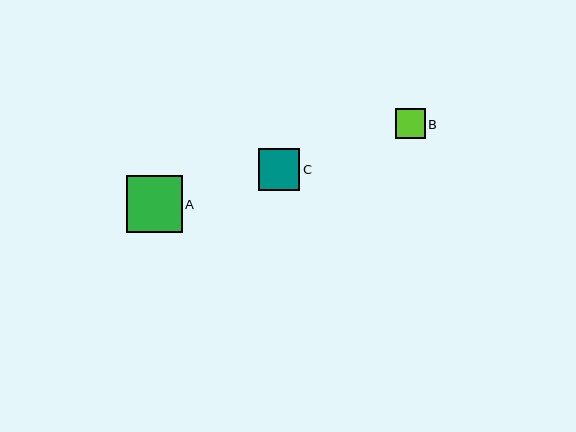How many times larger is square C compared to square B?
Square C is approximately 1.4 times the size of square B.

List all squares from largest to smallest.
From largest to smallest: A, C, B.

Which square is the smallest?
Square B is the smallest with a size of approximately 30 pixels.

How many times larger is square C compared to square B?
Square C is approximately 1.4 times the size of square B.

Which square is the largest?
Square A is the largest with a size of approximately 56 pixels.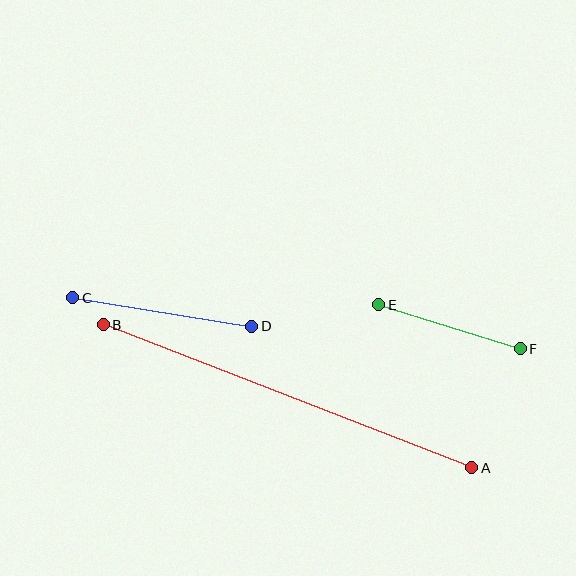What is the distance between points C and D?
The distance is approximately 182 pixels.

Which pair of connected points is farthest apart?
Points A and B are farthest apart.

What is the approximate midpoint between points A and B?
The midpoint is at approximately (288, 396) pixels.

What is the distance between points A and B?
The distance is approximately 395 pixels.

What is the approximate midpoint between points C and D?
The midpoint is at approximately (162, 312) pixels.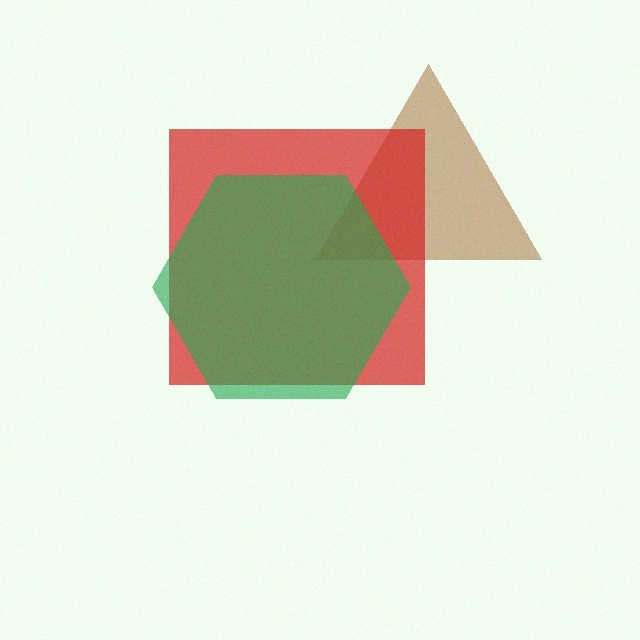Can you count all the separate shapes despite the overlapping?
Yes, there are 3 separate shapes.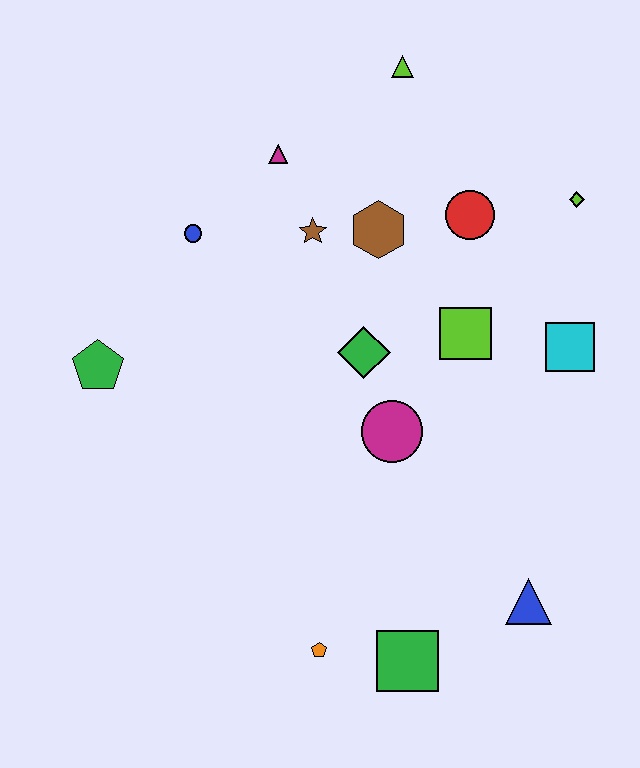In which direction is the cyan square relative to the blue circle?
The cyan square is to the right of the blue circle.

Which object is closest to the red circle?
The brown hexagon is closest to the red circle.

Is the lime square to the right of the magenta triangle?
Yes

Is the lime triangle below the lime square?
No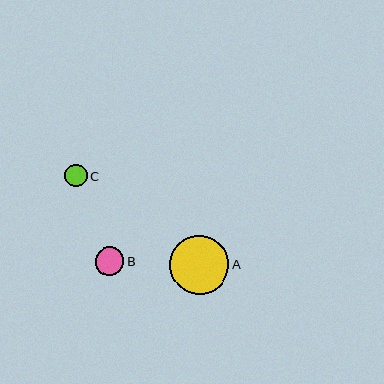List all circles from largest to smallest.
From largest to smallest: A, B, C.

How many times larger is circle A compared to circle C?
Circle A is approximately 2.6 times the size of circle C.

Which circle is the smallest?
Circle C is the smallest with a size of approximately 23 pixels.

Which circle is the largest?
Circle A is the largest with a size of approximately 59 pixels.